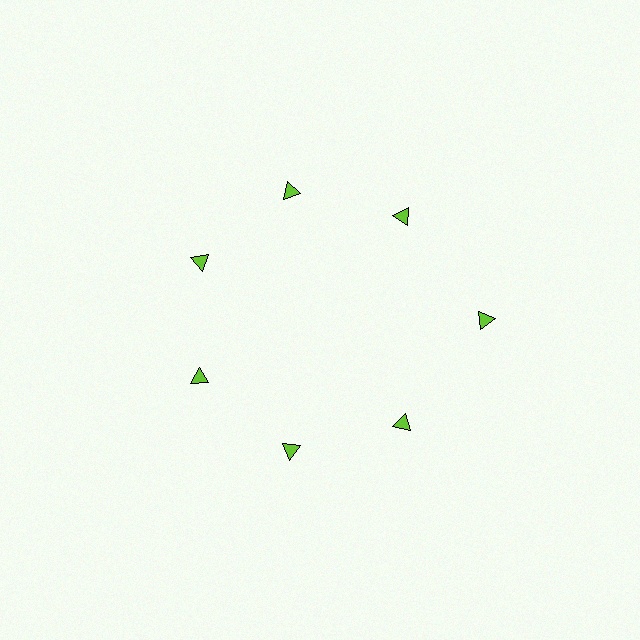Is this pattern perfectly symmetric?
No. The 7 lime triangles are arranged in a ring, but one element near the 3 o'clock position is pushed outward from the center, breaking the 7-fold rotational symmetry.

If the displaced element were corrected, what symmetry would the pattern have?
It would have 7-fold rotational symmetry — the pattern would map onto itself every 51 degrees.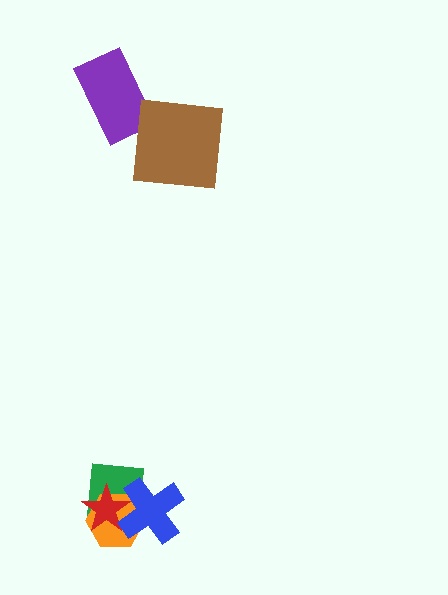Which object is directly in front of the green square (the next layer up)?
The orange hexagon is directly in front of the green square.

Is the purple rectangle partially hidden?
No, no other shape covers it.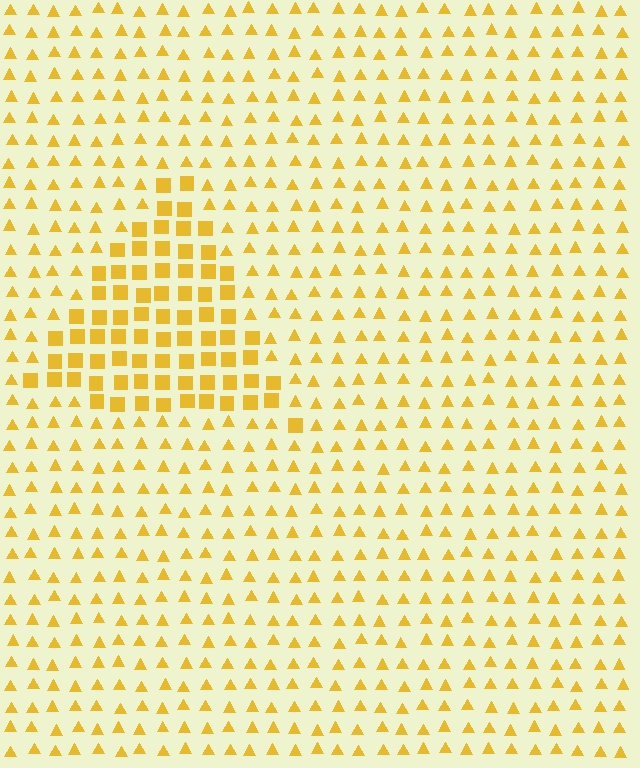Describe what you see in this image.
The image is filled with small yellow elements arranged in a uniform grid. A triangle-shaped region contains squares, while the surrounding area contains triangles. The boundary is defined purely by the change in element shape.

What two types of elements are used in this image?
The image uses squares inside the triangle region and triangles outside it.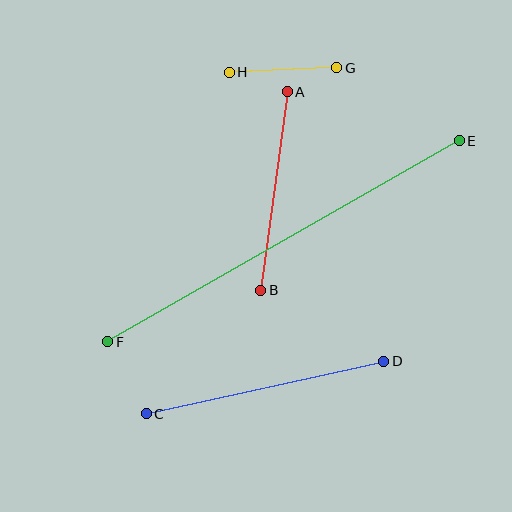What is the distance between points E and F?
The distance is approximately 405 pixels.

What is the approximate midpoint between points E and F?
The midpoint is at approximately (284, 241) pixels.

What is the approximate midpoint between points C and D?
The midpoint is at approximately (265, 388) pixels.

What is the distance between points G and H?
The distance is approximately 108 pixels.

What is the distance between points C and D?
The distance is approximately 243 pixels.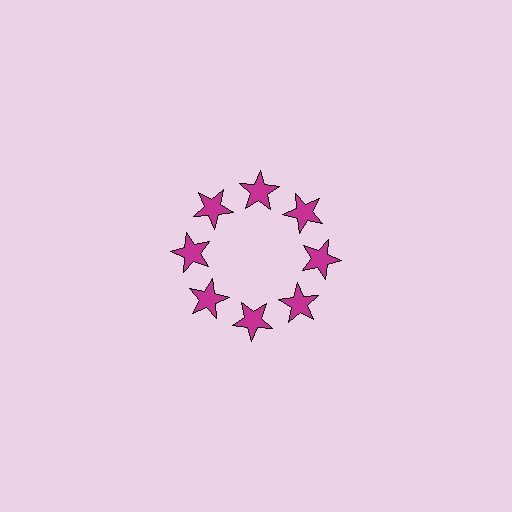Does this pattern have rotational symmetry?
Yes, this pattern has 8-fold rotational symmetry. It looks the same after rotating 45 degrees around the center.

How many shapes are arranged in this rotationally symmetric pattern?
There are 8 shapes, arranged in 8 groups of 1.